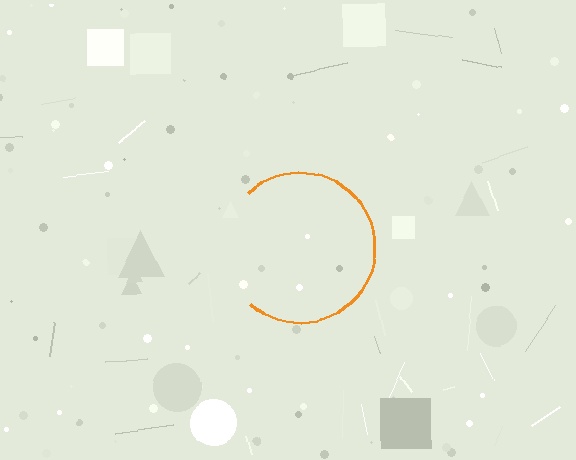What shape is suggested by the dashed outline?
The dashed outline suggests a circle.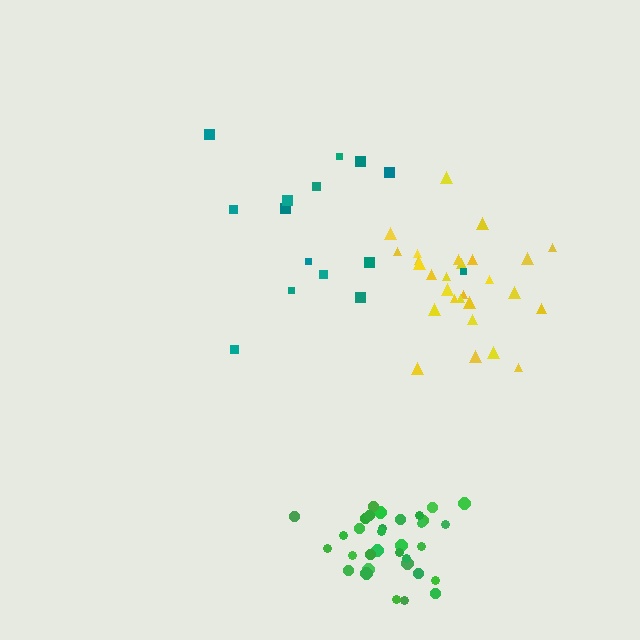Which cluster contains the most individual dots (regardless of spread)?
Green (33).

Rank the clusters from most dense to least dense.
green, yellow, teal.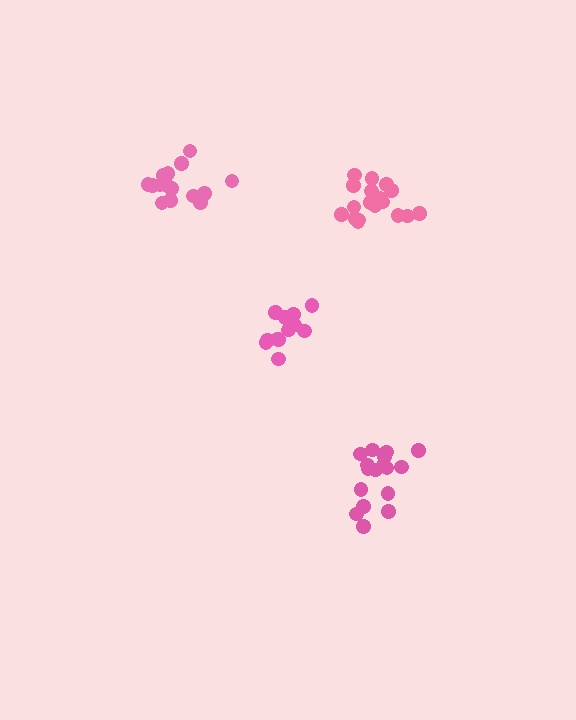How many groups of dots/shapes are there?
There are 4 groups.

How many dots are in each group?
Group 1: 17 dots, Group 2: 12 dots, Group 3: 18 dots, Group 4: 16 dots (63 total).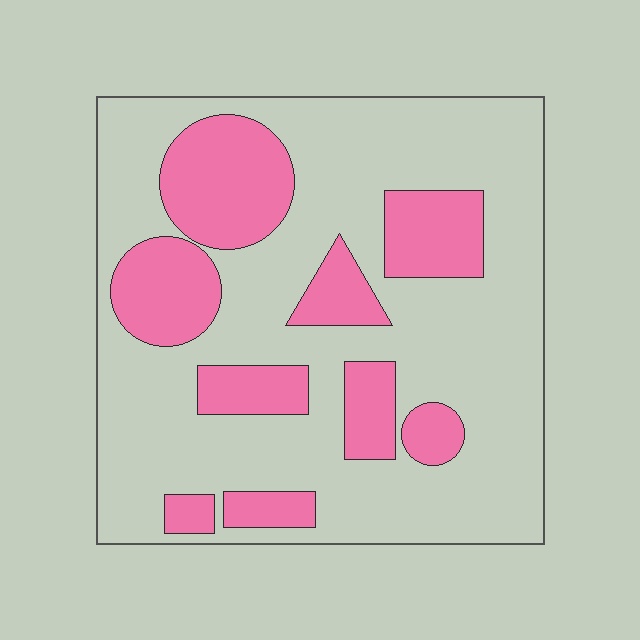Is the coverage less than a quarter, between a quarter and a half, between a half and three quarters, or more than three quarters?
Between a quarter and a half.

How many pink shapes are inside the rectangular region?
9.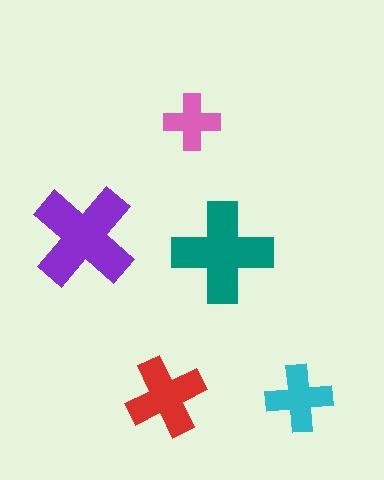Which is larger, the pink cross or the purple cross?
The purple one.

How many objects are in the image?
There are 5 objects in the image.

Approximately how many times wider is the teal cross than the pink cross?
About 2 times wider.